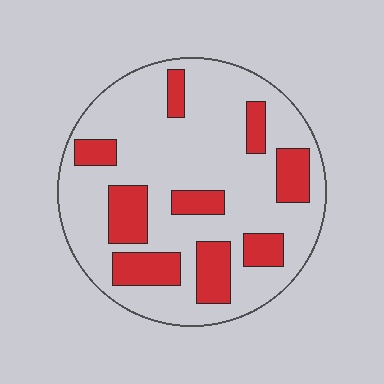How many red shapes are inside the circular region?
9.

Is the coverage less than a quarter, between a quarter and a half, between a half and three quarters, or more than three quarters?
Between a quarter and a half.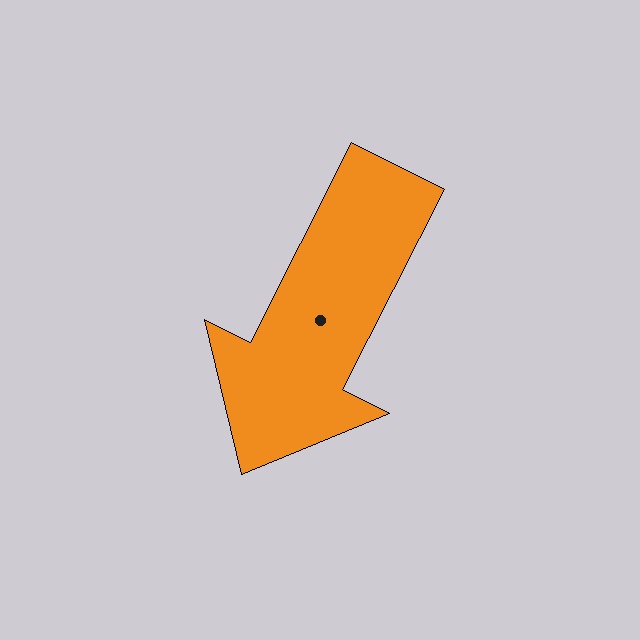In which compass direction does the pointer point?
Southwest.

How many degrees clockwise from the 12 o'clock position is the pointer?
Approximately 207 degrees.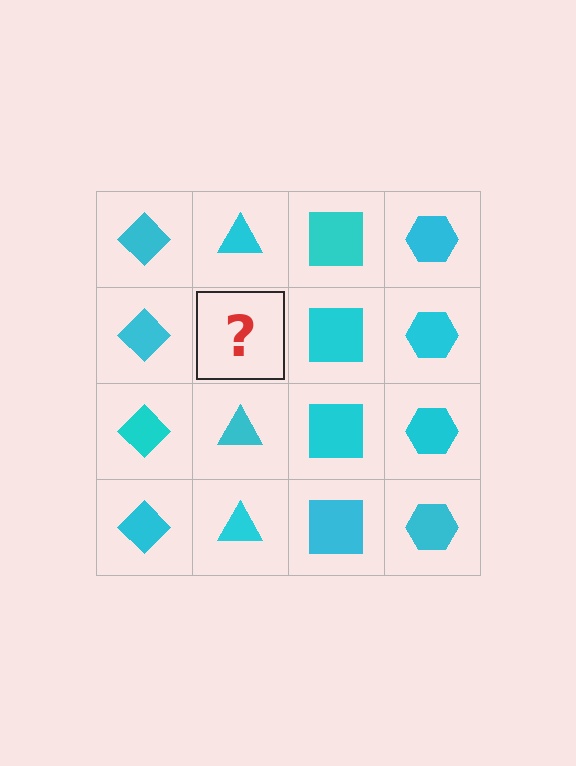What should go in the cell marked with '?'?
The missing cell should contain a cyan triangle.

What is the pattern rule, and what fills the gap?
The rule is that each column has a consistent shape. The gap should be filled with a cyan triangle.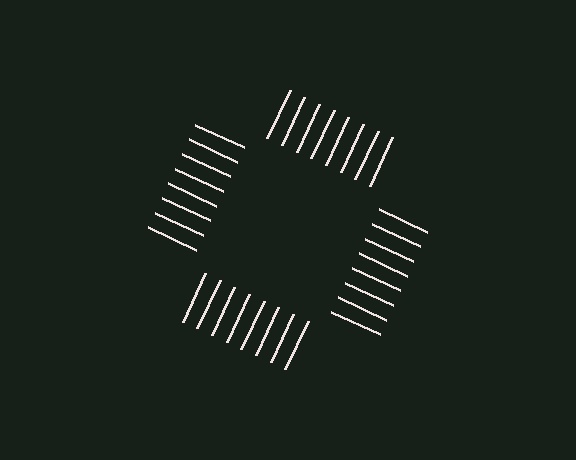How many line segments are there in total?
32 — 8 along each of the 4 edges.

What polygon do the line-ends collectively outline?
An illusory square — the line segments terminate on its edges but no continuous stroke is drawn.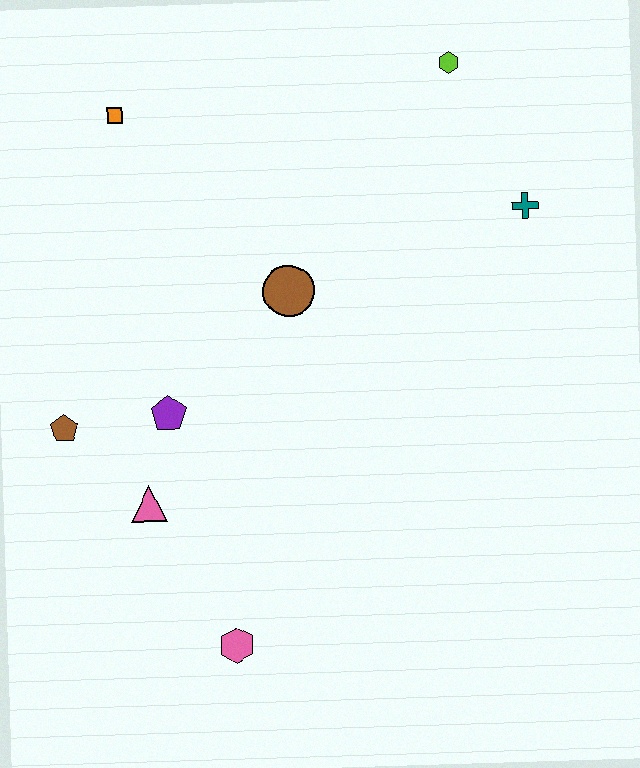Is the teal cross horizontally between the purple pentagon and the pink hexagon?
No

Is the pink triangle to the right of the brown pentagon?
Yes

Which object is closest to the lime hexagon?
The teal cross is closest to the lime hexagon.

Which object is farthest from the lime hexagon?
The pink hexagon is farthest from the lime hexagon.